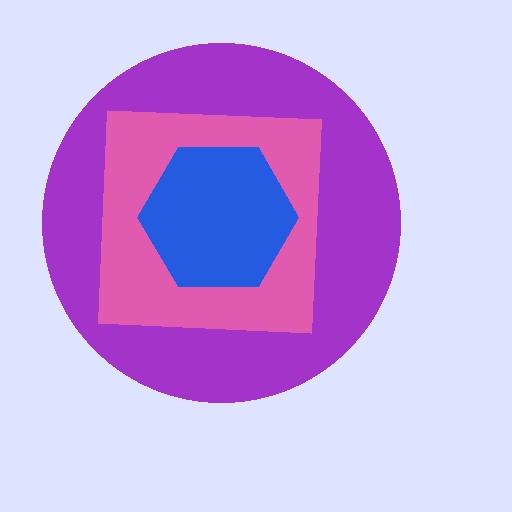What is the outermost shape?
The purple circle.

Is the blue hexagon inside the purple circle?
Yes.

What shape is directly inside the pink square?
The blue hexagon.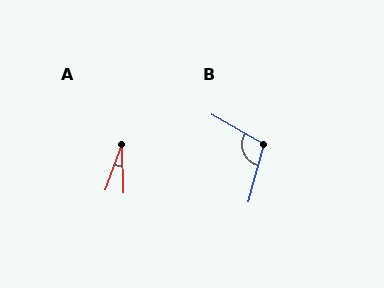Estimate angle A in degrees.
Approximately 22 degrees.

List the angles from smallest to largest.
A (22°), B (105°).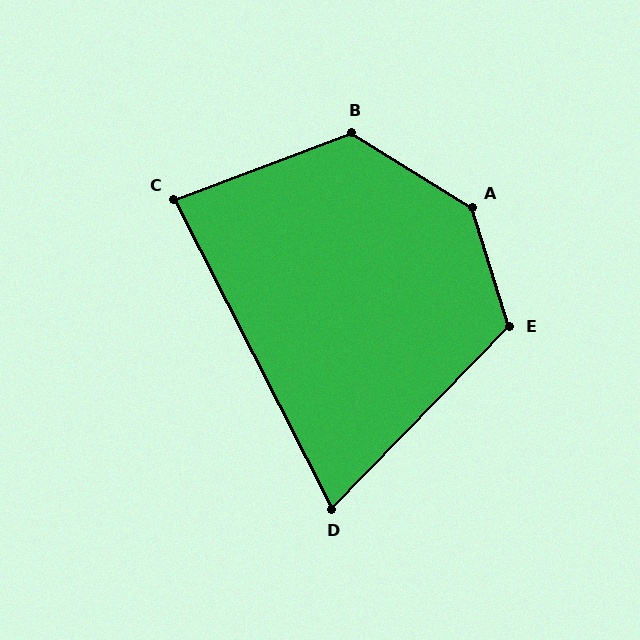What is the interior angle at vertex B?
Approximately 128 degrees (obtuse).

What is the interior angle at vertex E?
Approximately 118 degrees (obtuse).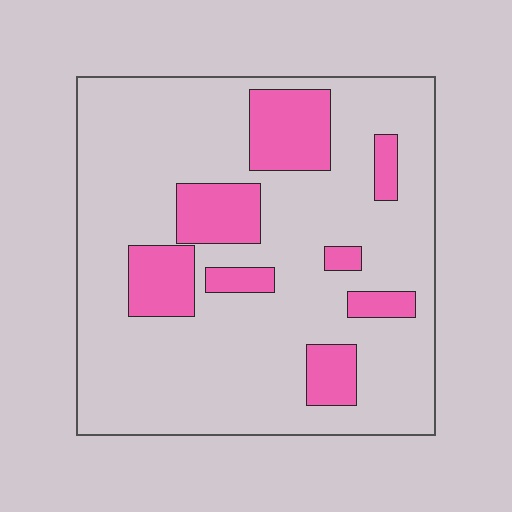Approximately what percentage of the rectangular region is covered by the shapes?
Approximately 20%.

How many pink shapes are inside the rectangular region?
8.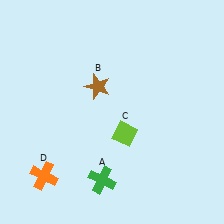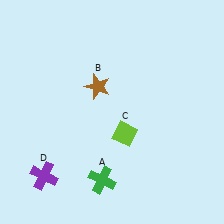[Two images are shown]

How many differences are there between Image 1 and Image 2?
There is 1 difference between the two images.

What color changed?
The cross (D) changed from orange in Image 1 to purple in Image 2.